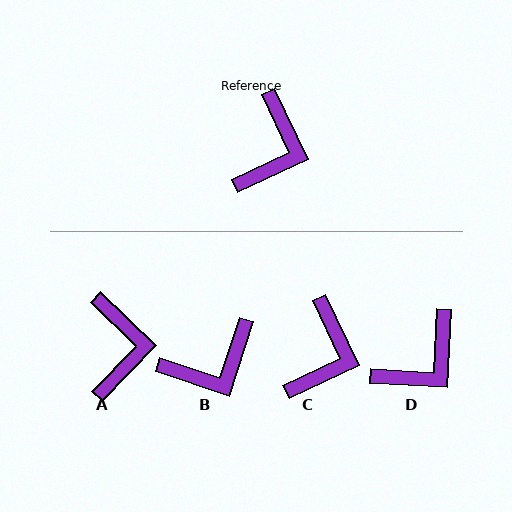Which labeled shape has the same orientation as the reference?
C.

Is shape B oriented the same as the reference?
No, it is off by about 44 degrees.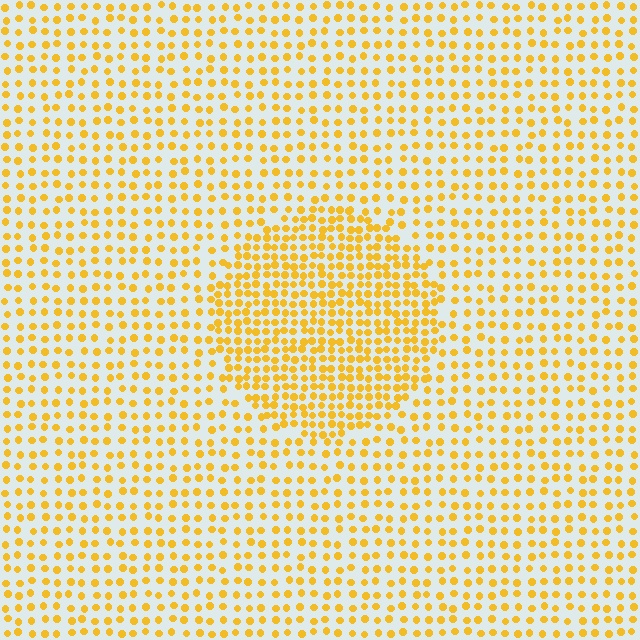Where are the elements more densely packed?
The elements are more densely packed inside the circle boundary.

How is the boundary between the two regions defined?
The boundary is defined by a change in element density (approximately 1.9x ratio). All elements are the same color, size, and shape.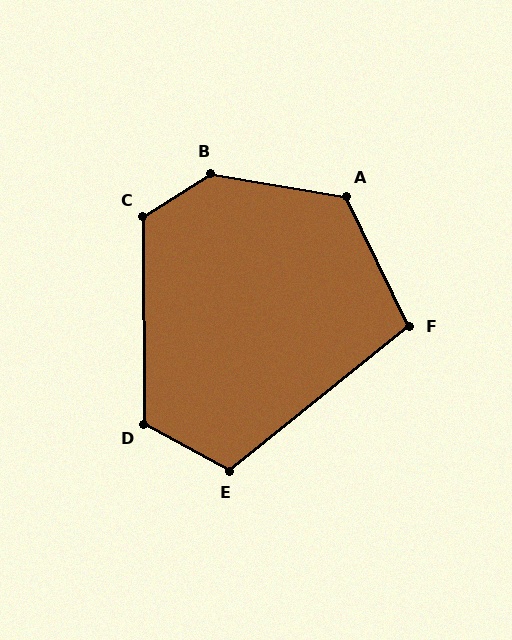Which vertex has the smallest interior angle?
F, at approximately 103 degrees.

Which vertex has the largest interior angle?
B, at approximately 138 degrees.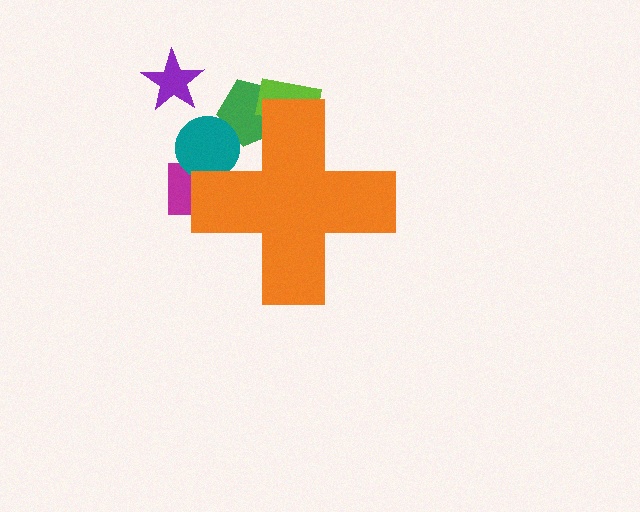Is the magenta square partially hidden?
Yes, the magenta square is partially hidden behind the orange cross.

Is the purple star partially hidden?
No, the purple star is fully visible.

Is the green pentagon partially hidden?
Yes, the green pentagon is partially hidden behind the orange cross.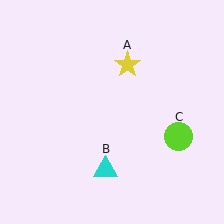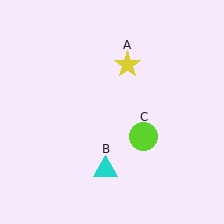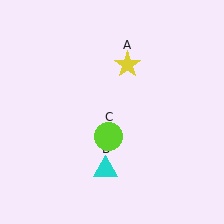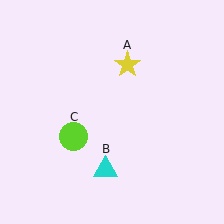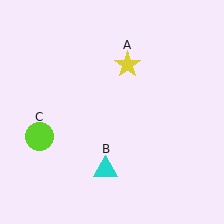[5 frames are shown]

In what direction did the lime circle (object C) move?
The lime circle (object C) moved left.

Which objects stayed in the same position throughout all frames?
Yellow star (object A) and cyan triangle (object B) remained stationary.